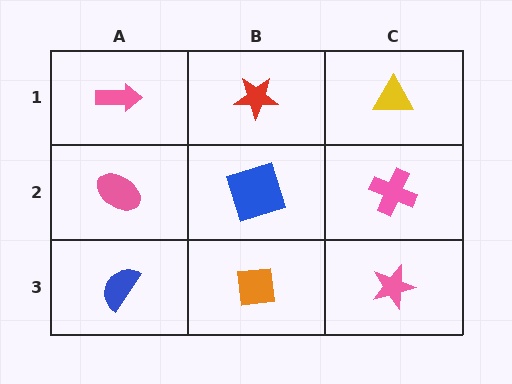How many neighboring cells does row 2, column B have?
4.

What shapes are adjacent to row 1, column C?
A pink cross (row 2, column C), a red star (row 1, column B).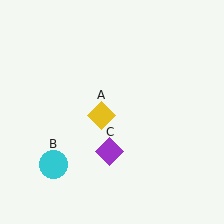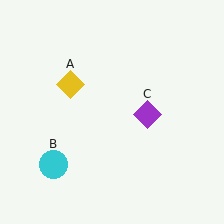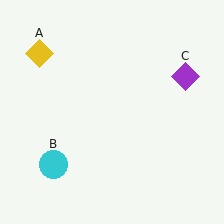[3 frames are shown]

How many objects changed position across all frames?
2 objects changed position: yellow diamond (object A), purple diamond (object C).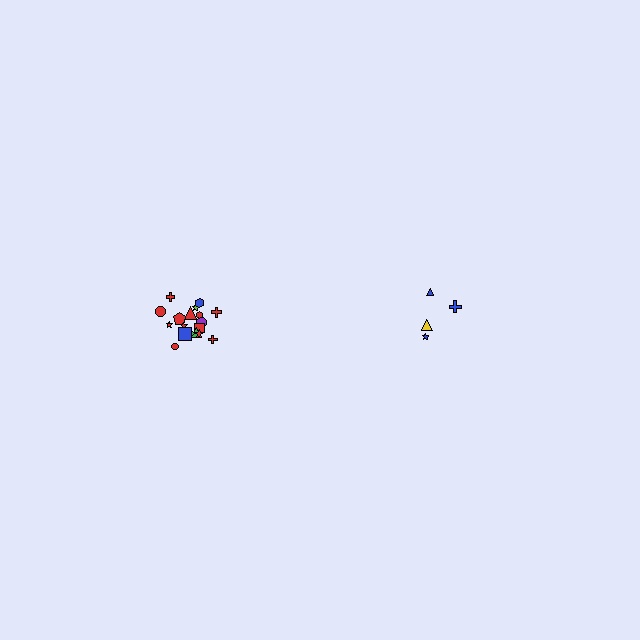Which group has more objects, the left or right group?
The left group.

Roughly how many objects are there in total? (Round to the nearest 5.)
Roughly 20 objects in total.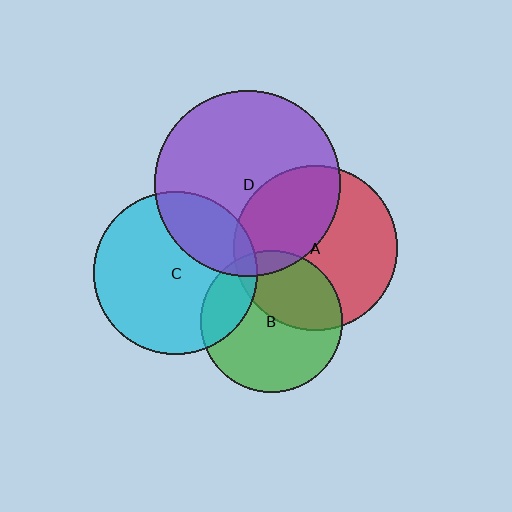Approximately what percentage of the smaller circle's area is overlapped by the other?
Approximately 20%.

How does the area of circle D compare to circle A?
Approximately 1.3 times.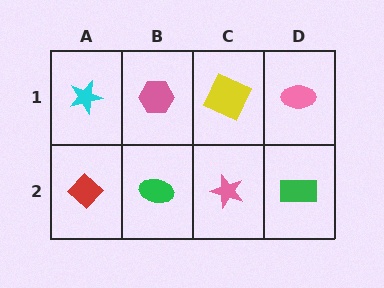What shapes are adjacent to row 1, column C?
A pink star (row 2, column C), a pink hexagon (row 1, column B), a pink ellipse (row 1, column D).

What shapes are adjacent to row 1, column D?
A green rectangle (row 2, column D), a yellow square (row 1, column C).